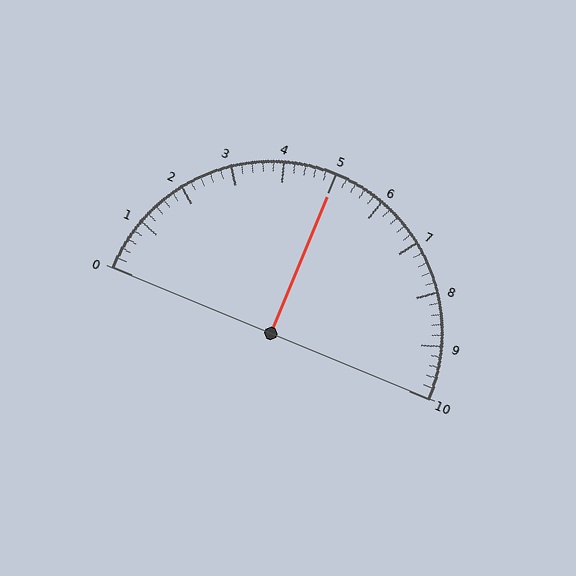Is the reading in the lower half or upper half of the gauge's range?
The reading is in the upper half of the range (0 to 10).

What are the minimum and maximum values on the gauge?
The gauge ranges from 0 to 10.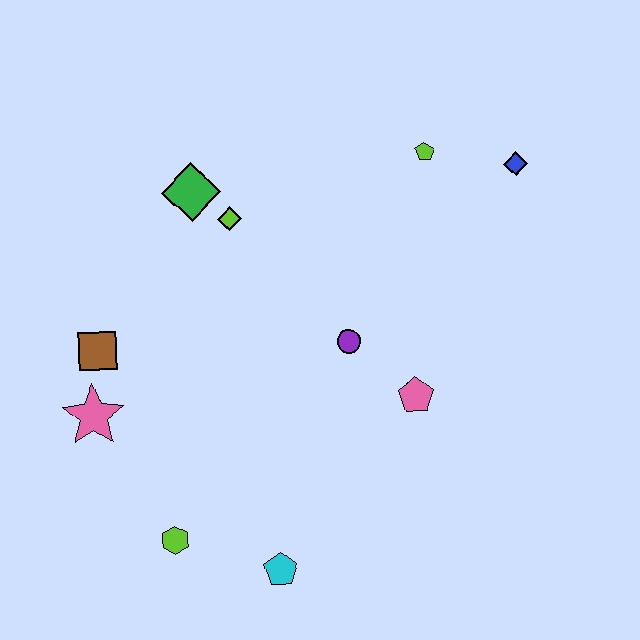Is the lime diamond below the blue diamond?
Yes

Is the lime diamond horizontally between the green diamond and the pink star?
No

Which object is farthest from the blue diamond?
The lime hexagon is farthest from the blue diamond.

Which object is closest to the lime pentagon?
The blue diamond is closest to the lime pentagon.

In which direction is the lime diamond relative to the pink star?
The lime diamond is above the pink star.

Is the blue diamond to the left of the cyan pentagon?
No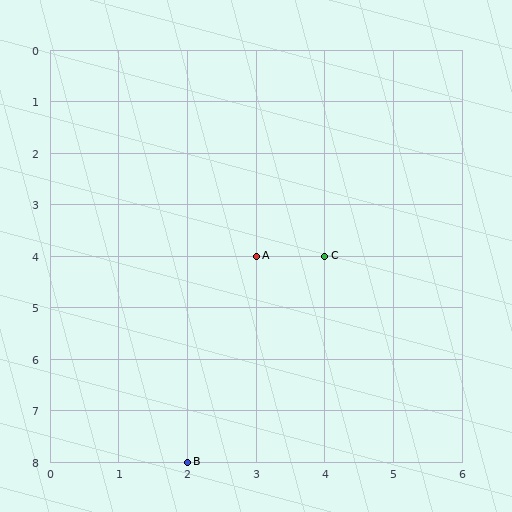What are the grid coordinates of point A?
Point A is at grid coordinates (3, 4).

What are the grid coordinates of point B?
Point B is at grid coordinates (2, 8).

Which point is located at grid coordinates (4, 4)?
Point C is at (4, 4).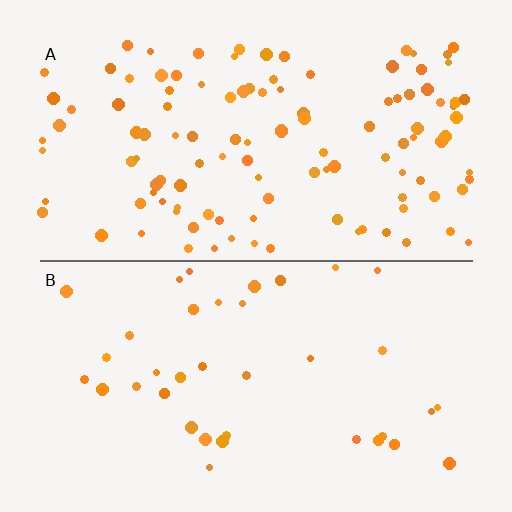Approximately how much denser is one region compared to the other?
Approximately 3.1× — region A over region B.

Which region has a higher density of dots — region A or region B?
A (the top).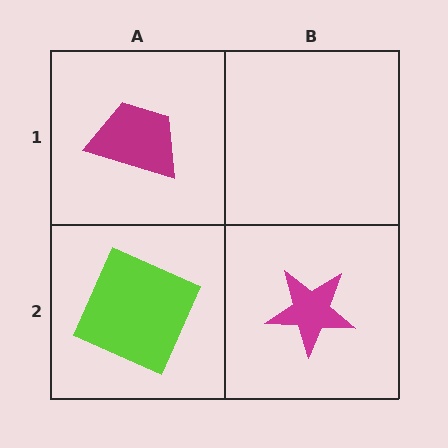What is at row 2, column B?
A magenta star.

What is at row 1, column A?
A magenta trapezoid.